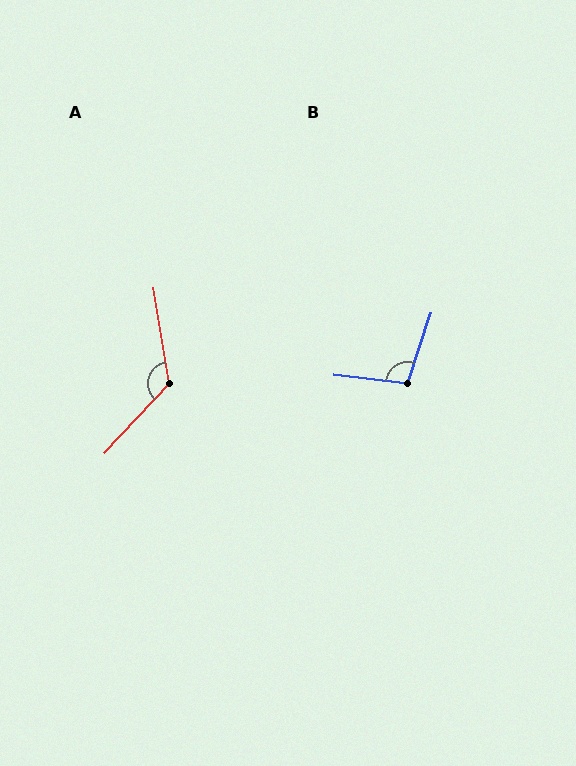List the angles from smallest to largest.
B (101°), A (128°).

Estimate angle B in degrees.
Approximately 101 degrees.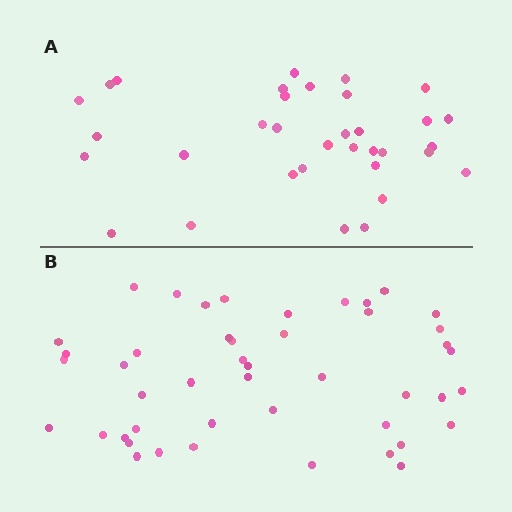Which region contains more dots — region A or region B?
Region B (the bottom region) has more dots.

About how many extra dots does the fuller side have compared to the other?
Region B has roughly 12 or so more dots than region A.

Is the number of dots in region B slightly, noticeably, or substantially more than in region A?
Region B has noticeably more, but not dramatically so. The ratio is roughly 1.4 to 1.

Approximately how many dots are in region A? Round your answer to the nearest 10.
About 30 dots. (The exact count is 34, which rounds to 30.)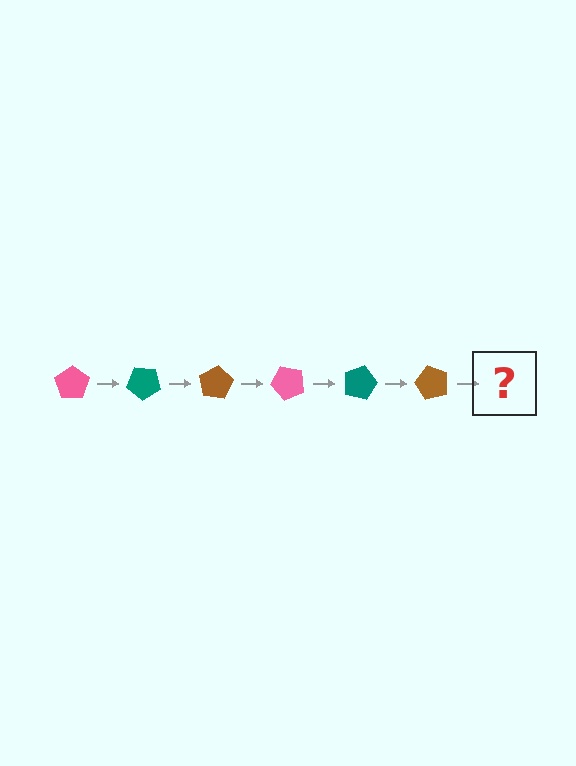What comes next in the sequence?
The next element should be a pink pentagon, rotated 240 degrees from the start.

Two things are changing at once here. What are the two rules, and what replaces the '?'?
The two rules are that it rotates 40 degrees each step and the color cycles through pink, teal, and brown. The '?' should be a pink pentagon, rotated 240 degrees from the start.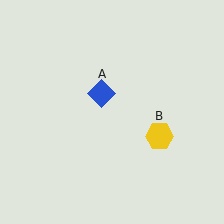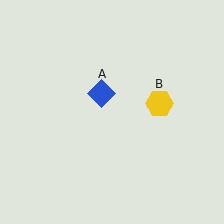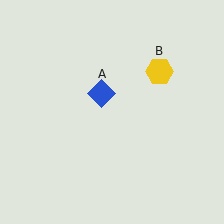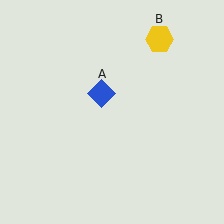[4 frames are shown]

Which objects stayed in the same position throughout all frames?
Blue diamond (object A) remained stationary.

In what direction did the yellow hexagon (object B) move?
The yellow hexagon (object B) moved up.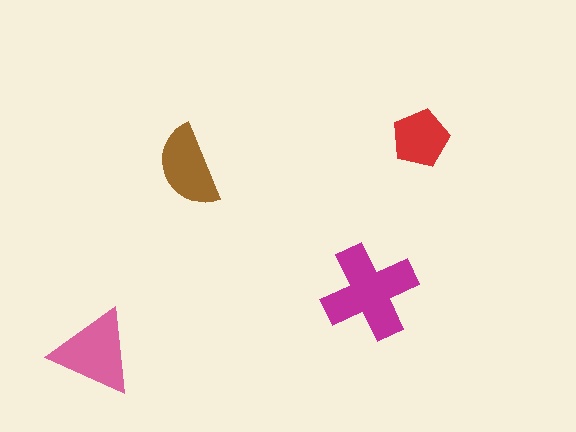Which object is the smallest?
The red pentagon.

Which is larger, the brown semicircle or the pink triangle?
The pink triangle.